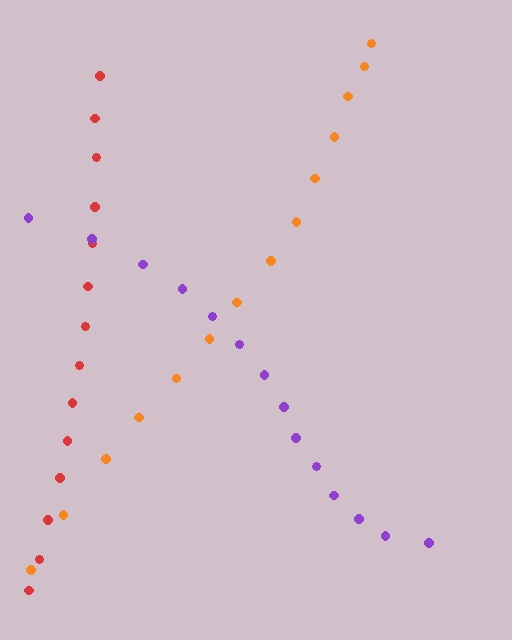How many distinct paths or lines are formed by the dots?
There are 3 distinct paths.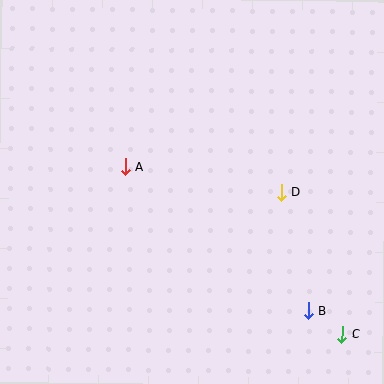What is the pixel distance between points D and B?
The distance between D and B is 122 pixels.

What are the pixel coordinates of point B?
Point B is at (308, 311).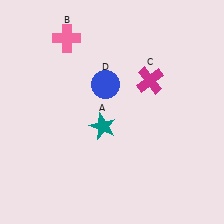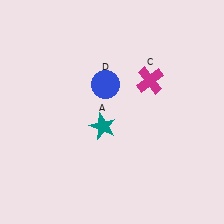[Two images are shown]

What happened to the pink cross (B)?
The pink cross (B) was removed in Image 2. It was in the top-left area of Image 1.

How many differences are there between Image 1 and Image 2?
There is 1 difference between the two images.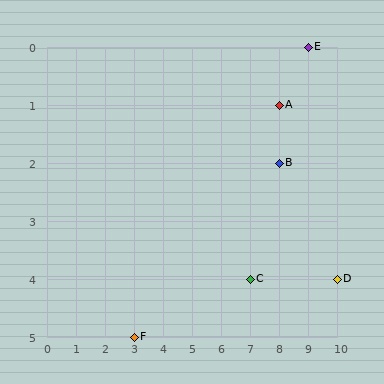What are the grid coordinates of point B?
Point B is at grid coordinates (8, 2).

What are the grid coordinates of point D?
Point D is at grid coordinates (10, 4).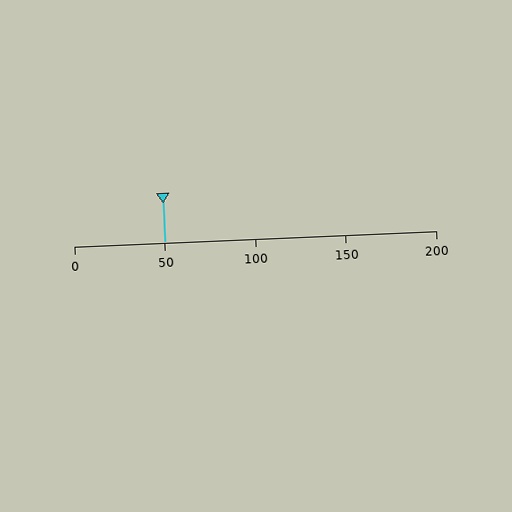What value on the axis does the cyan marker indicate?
The marker indicates approximately 50.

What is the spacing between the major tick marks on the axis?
The major ticks are spaced 50 apart.